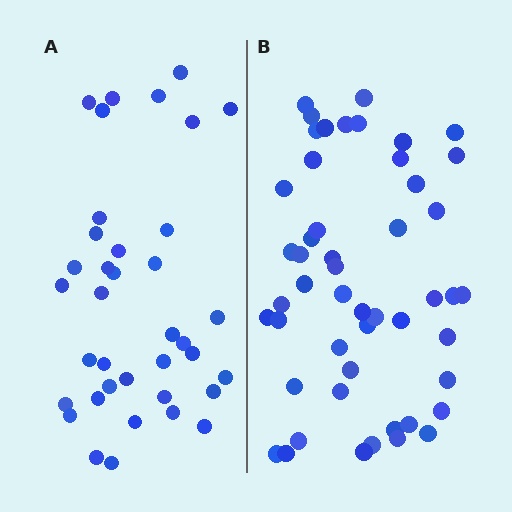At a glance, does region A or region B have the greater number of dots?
Region B (the right region) has more dots.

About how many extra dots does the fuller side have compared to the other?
Region B has approximately 15 more dots than region A.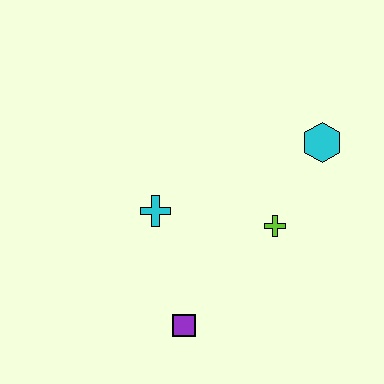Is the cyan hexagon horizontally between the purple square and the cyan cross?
No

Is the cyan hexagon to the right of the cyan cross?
Yes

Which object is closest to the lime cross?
The cyan hexagon is closest to the lime cross.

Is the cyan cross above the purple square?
Yes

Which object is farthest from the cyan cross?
The cyan hexagon is farthest from the cyan cross.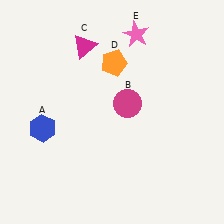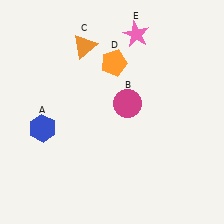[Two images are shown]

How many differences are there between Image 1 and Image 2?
There is 1 difference between the two images.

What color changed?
The triangle (C) changed from magenta in Image 1 to orange in Image 2.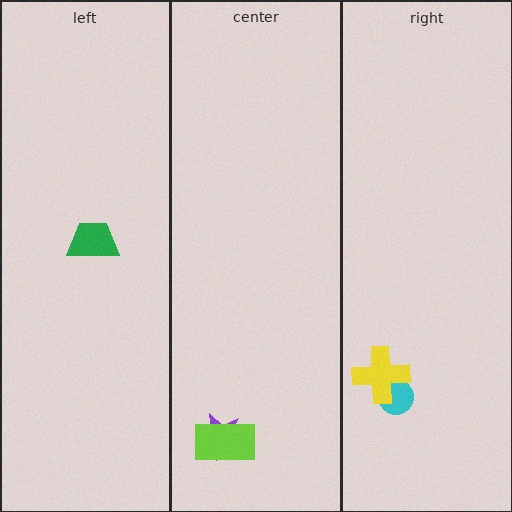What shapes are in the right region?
The cyan circle, the yellow cross.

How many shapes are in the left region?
1.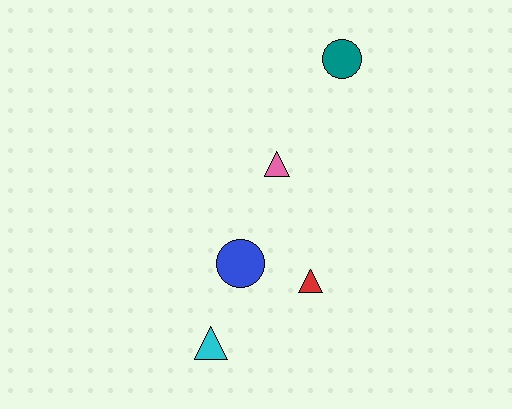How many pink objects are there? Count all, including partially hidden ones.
There is 1 pink object.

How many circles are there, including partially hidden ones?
There are 2 circles.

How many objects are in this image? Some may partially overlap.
There are 5 objects.